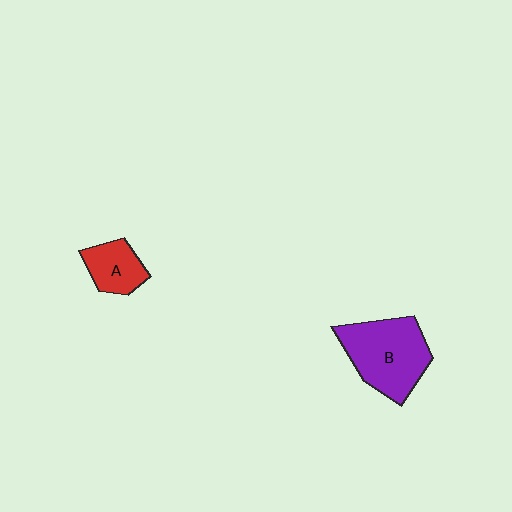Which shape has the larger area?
Shape B (purple).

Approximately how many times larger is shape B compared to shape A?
Approximately 2.1 times.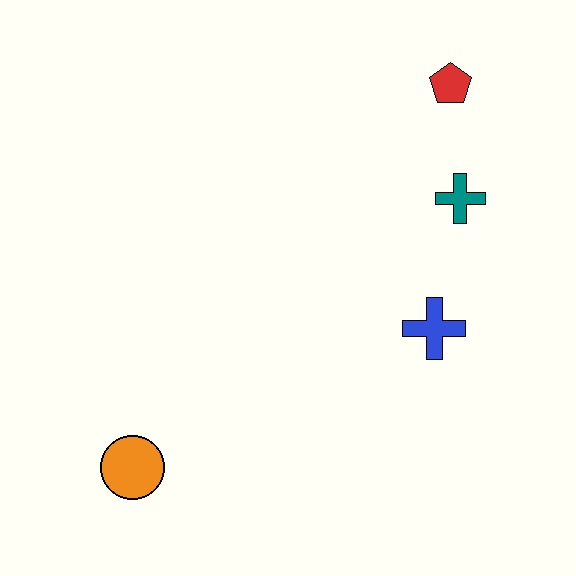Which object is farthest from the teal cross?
The orange circle is farthest from the teal cross.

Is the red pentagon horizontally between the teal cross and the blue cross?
Yes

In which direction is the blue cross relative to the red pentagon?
The blue cross is below the red pentagon.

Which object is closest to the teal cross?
The red pentagon is closest to the teal cross.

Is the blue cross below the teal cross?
Yes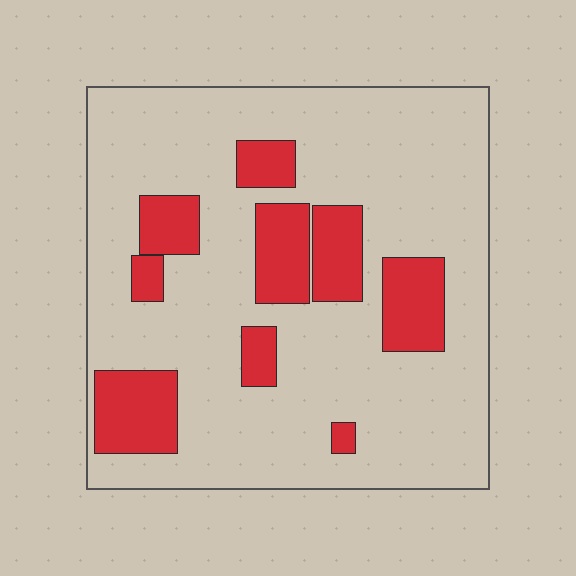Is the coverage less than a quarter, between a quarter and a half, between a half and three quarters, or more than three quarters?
Less than a quarter.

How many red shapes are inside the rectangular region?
9.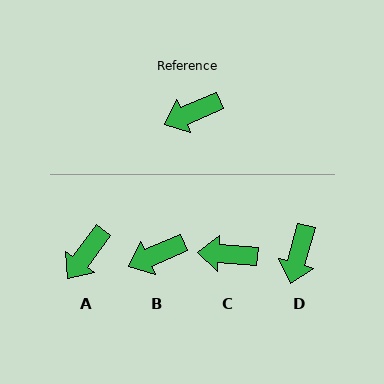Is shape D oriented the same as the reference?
No, it is off by about 51 degrees.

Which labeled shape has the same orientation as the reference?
B.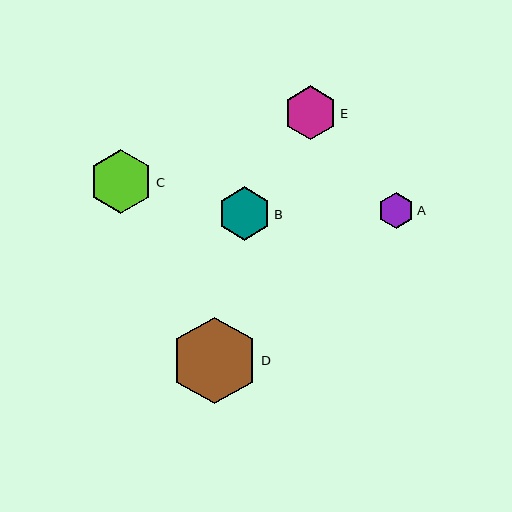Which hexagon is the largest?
Hexagon D is the largest with a size of approximately 87 pixels.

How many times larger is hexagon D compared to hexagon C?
Hexagon D is approximately 1.4 times the size of hexagon C.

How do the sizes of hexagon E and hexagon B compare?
Hexagon E and hexagon B are approximately the same size.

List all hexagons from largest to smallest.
From largest to smallest: D, C, E, B, A.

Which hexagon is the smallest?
Hexagon A is the smallest with a size of approximately 36 pixels.